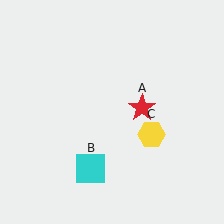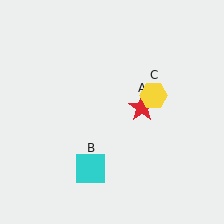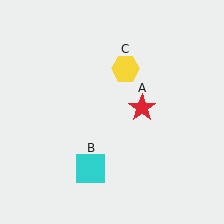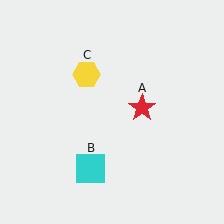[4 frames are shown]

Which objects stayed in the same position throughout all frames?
Red star (object A) and cyan square (object B) remained stationary.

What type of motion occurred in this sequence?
The yellow hexagon (object C) rotated counterclockwise around the center of the scene.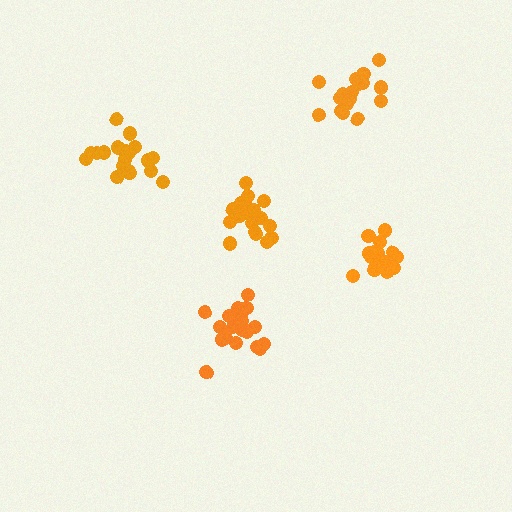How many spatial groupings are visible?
There are 5 spatial groupings.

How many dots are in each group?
Group 1: 17 dots, Group 2: 21 dots, Group 3: 19 dots, Group 4: 20 dots, Group 5: 18 dots (95 total).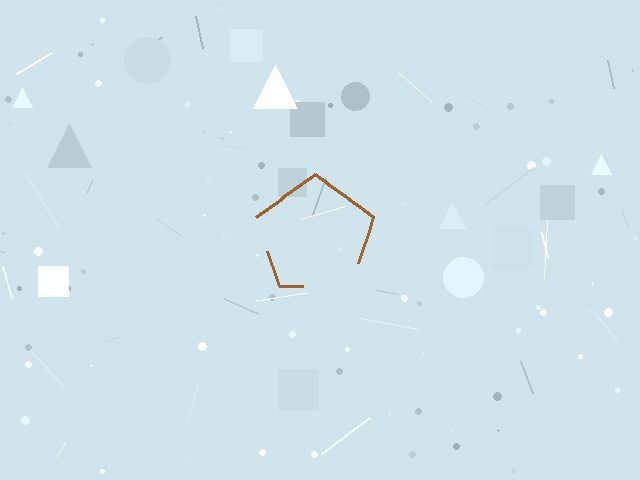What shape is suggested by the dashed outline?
The dashed outline suggests a pentagon.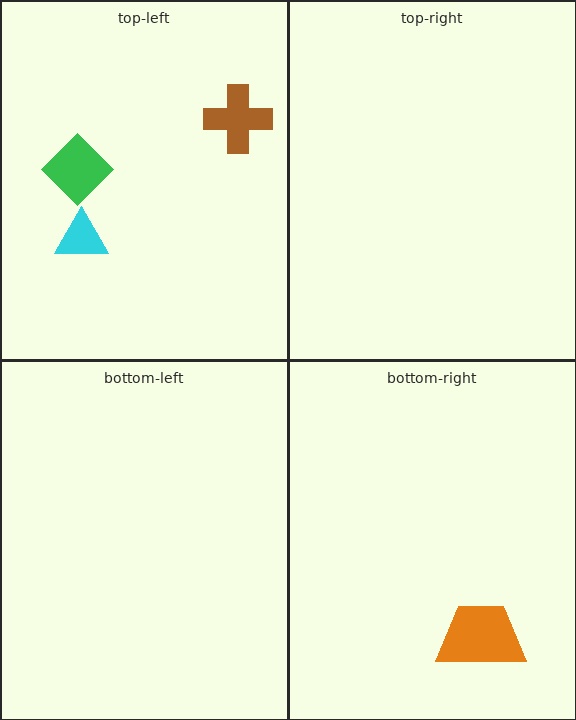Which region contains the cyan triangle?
The top-left region.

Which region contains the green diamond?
The top-left region.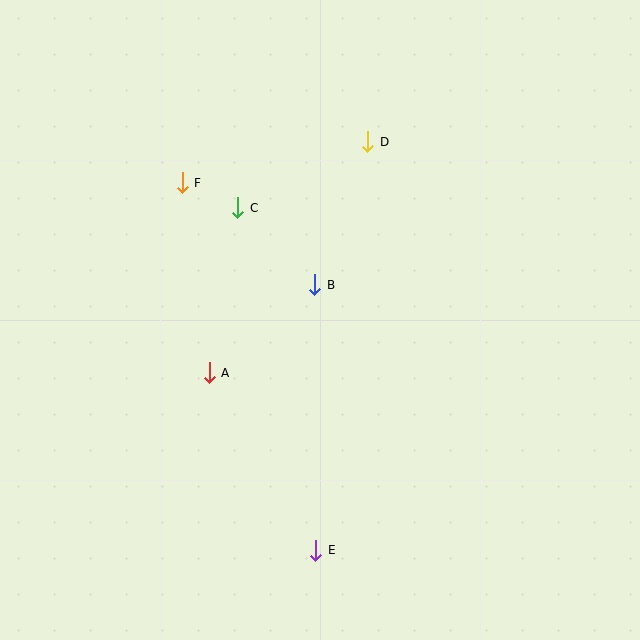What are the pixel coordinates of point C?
Point C is at (238, 208).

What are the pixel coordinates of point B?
Point B is at (315, 285).